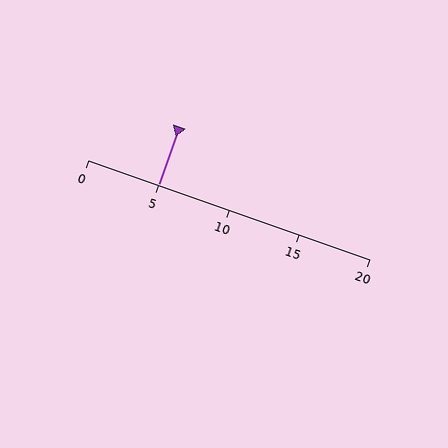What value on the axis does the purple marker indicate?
The marker indicates approximately 5.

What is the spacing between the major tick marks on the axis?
The major ticks are spaced 5 apart.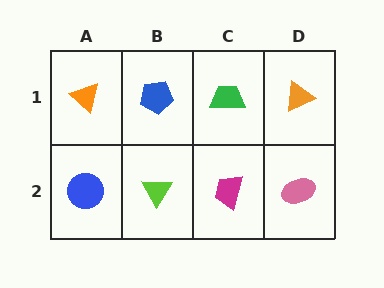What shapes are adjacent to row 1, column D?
A pink ellipse (row 2, column D), a green trapezoid (row 1, column C).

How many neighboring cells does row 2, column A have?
2.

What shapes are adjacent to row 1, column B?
A lime triangle (row 2, column B), an orange triangle (row 1, column A), a green trapezoid (row 1, column C).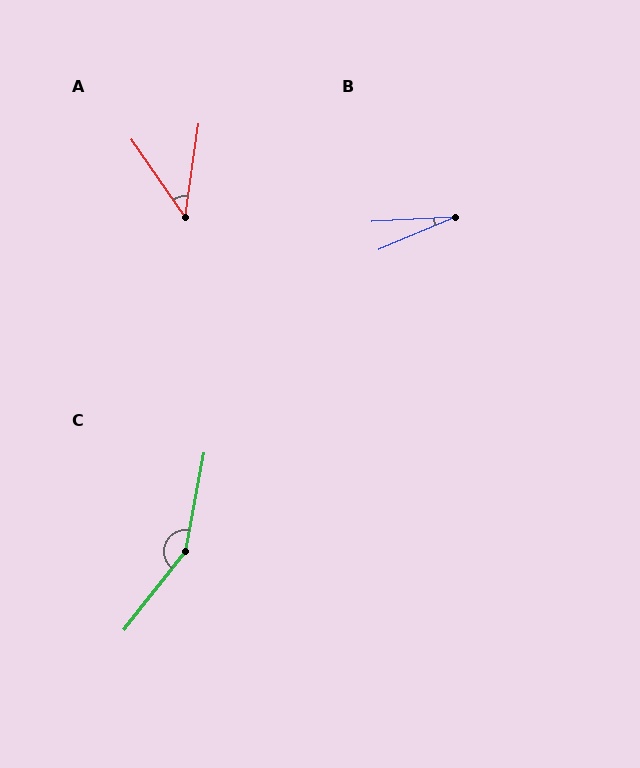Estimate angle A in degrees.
Approximately 43 degrees.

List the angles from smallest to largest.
B (19°), A (43°), C (153°).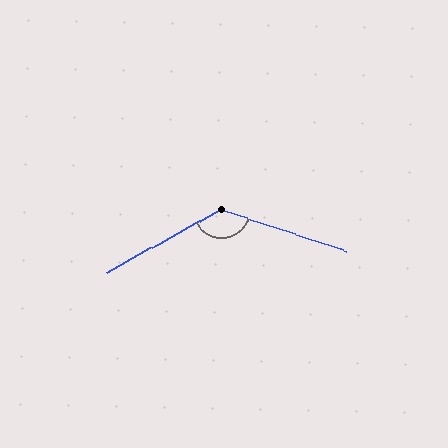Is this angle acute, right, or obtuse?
It is obtuse.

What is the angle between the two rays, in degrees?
Approximately 133 degrees.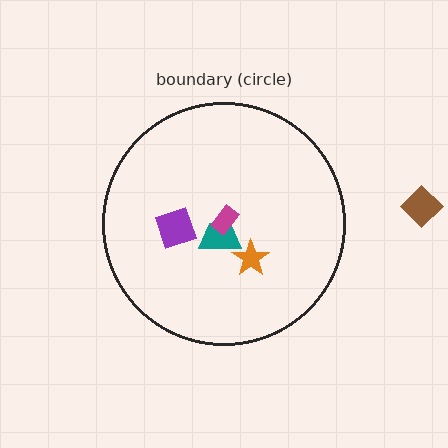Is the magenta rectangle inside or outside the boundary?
Inside.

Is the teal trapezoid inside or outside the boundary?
Inside.